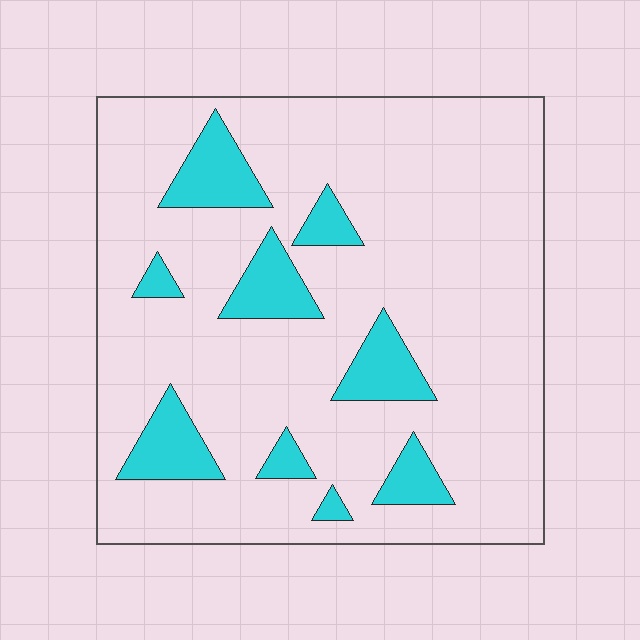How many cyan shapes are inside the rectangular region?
9.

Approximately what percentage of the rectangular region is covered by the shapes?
Approximately 15%.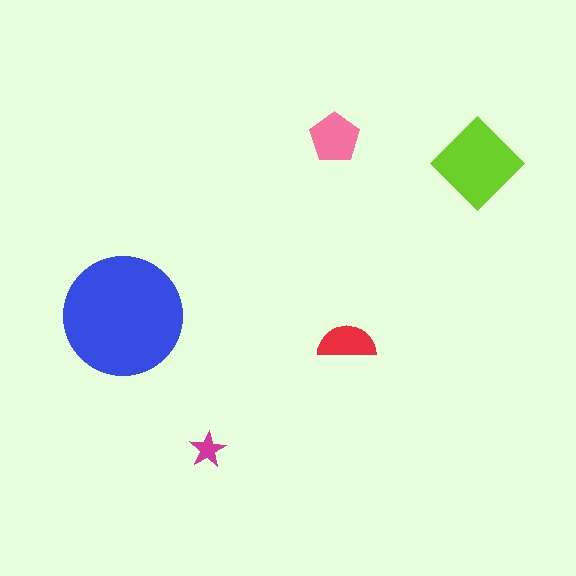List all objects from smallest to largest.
The magenta star, the red semicircle, the pink pentagon, the lime diamond, the blue circle.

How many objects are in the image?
There are 5 objects in the image.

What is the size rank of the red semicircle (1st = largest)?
4th.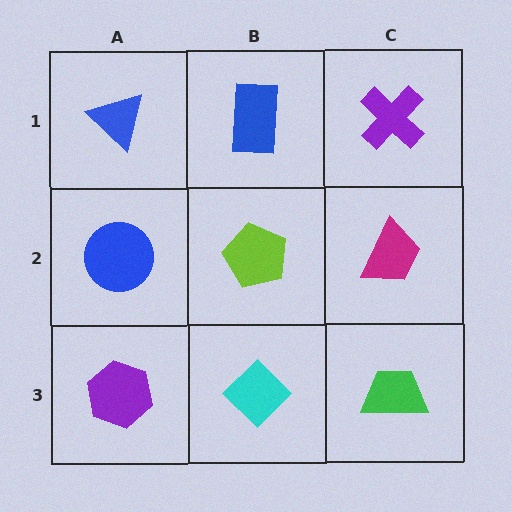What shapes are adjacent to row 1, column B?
A lime pentagon (row 2, column B), a blue triangle (row 1, column A), a purple cross (row 1, column C).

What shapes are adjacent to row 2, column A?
A blue triangle (row 1, column A), a purple hexagon (row 3, column A), a lime pentagon (row 2, column B).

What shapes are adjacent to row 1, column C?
A magenta trapezoid (row 2, column C), a blue rectangle (row 1, column B).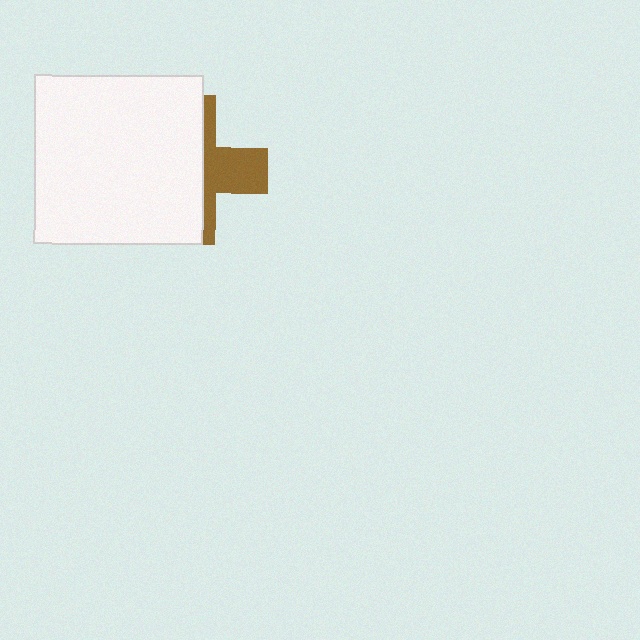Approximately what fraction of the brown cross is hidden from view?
Roughly 64% of the brown cross is hidden behind the white square.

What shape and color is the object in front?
The object in front is a white square.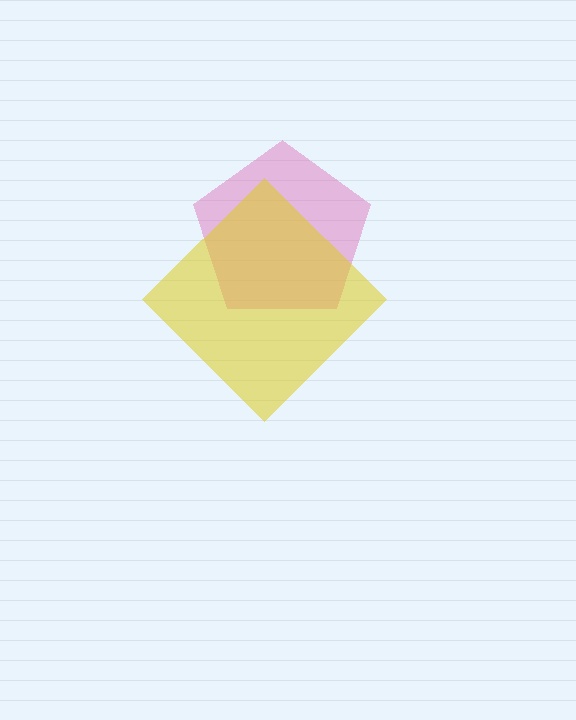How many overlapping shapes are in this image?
There are 2 overlapping shapes in the image.